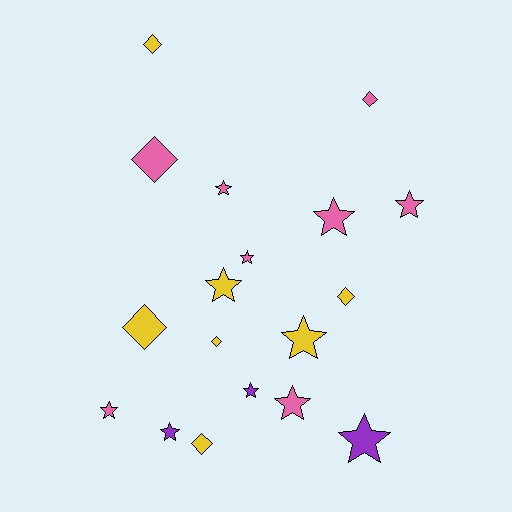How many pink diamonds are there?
There are 2 pink diamonds.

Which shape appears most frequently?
Star, with 11 objects.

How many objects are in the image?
There are 18 objects.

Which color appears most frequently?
Pink, with 8 objects.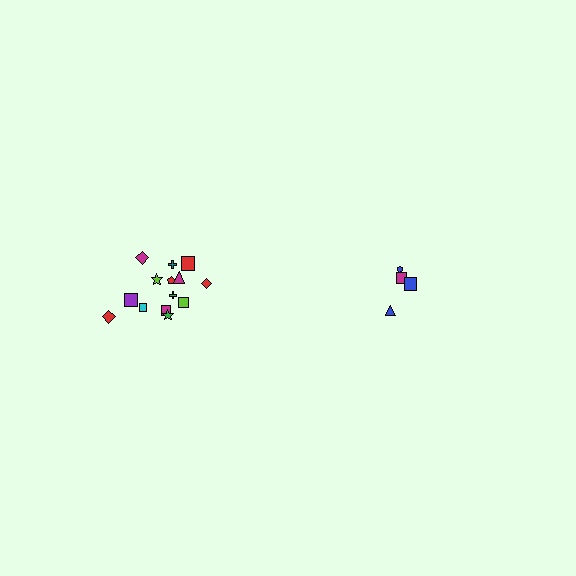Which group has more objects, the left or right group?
The left group.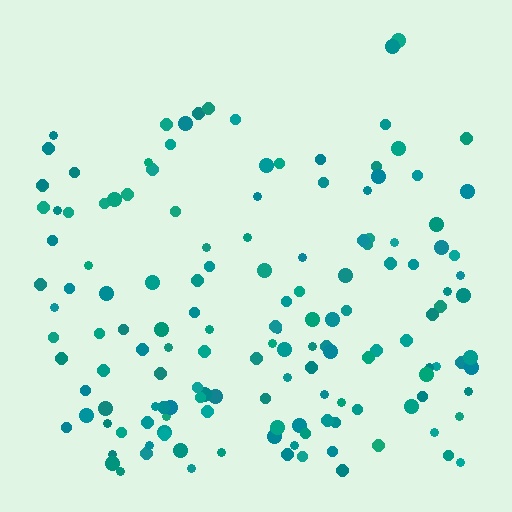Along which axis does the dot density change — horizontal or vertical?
Vertical.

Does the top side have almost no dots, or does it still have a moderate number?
Still a moderate number, just noticeably fewer than the bottom.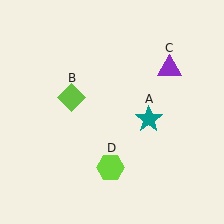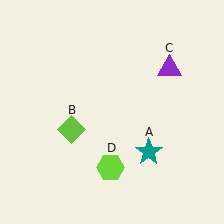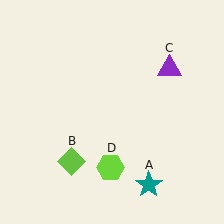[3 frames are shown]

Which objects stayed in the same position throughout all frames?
Purple triangle (object C) and lime hexagon (object D) remained stationary.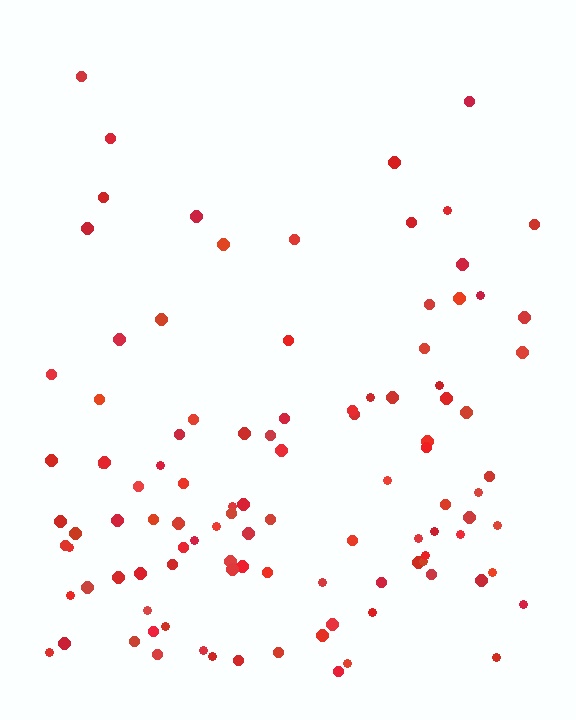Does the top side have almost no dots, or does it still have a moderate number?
Still a moderate number, just noticeably fewer than the bottom.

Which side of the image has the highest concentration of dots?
The bottom.